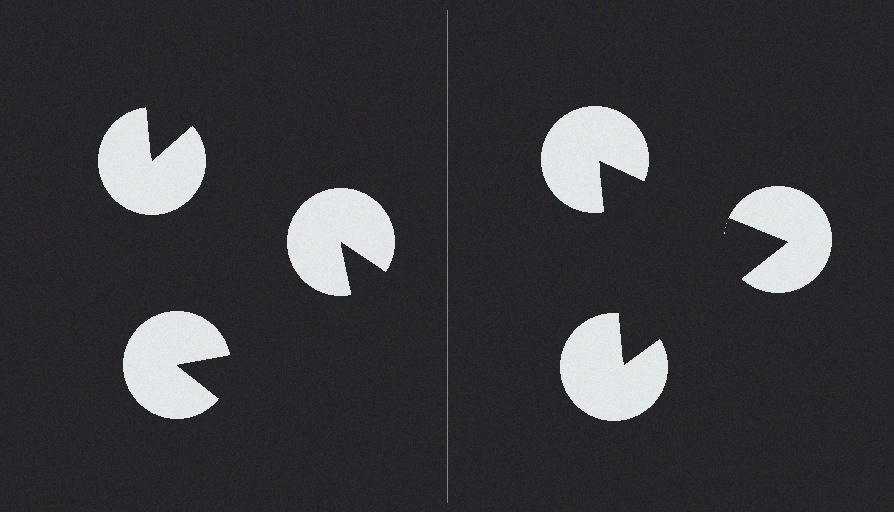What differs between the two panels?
The pac-man discs are positioned identically on both sides; only the wedge orientations differ. On the right they align to a triangle; on the left they are misaligned.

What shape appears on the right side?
An illusory triangle.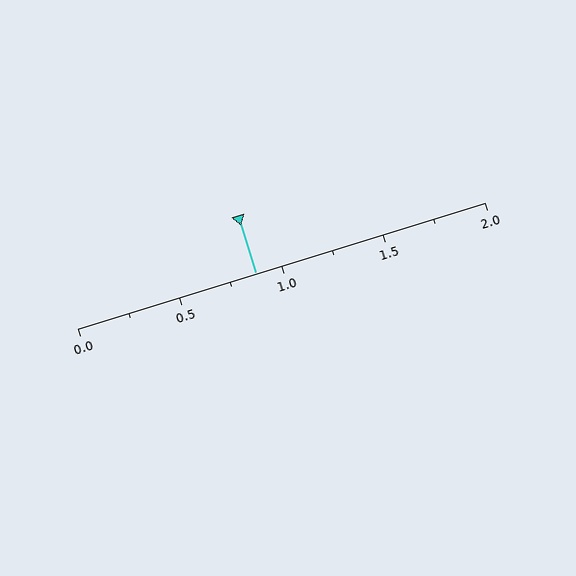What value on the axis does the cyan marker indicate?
The marker indicates approximately 0.88.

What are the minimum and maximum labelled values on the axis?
The axis runs from 0.0 to 2.0.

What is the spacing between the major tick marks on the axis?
The major ticks are spaced 0.5 apart.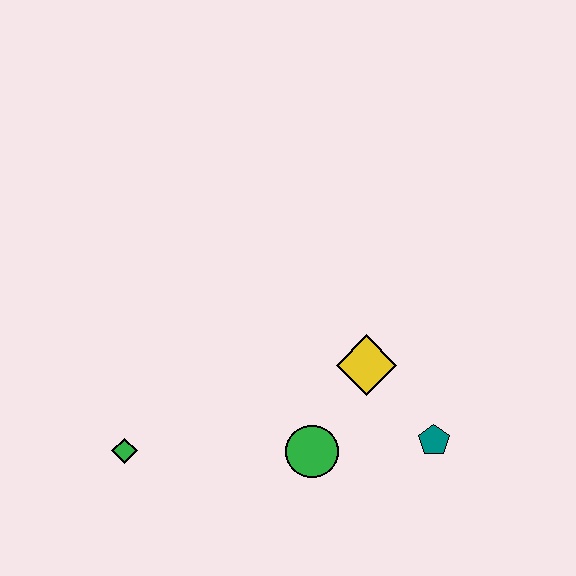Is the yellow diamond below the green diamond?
No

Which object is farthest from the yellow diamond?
The green diamond is farthest from the yellow diamond.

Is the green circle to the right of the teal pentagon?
No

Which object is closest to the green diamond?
The green circle is closest to the green diamond.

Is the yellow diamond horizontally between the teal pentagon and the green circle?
Yes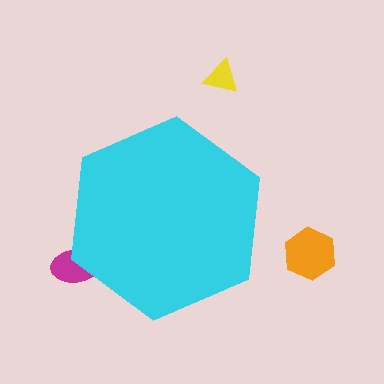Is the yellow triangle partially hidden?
No, the yellow triangle is fully visible.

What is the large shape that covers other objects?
A cyan hexagon.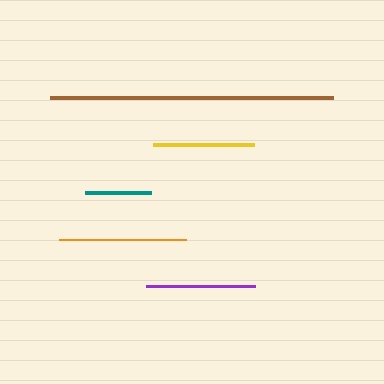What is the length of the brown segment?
The brown segment is approximately 284 pixels long.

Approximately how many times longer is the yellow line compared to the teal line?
The yellow line is approximately 1.5 times the length of the teal line.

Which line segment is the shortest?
The teal line is the shortest at approximately 65 pixels.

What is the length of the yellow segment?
The yellow segment is approximately 101 pixels long.